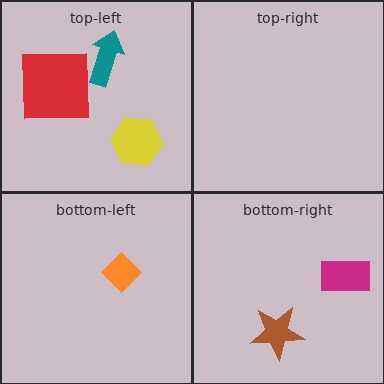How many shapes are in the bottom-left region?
1.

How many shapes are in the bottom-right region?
2.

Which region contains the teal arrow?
The top-left region.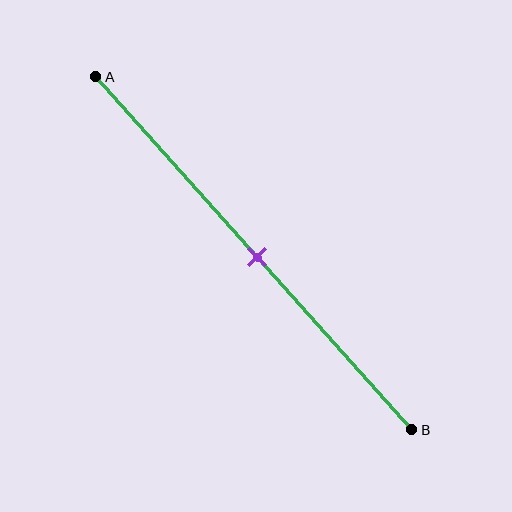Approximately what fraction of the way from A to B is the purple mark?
The purple mark is approximately 50% of the way from A to B.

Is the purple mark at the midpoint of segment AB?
Yes, the mark is approximately at the midpoint.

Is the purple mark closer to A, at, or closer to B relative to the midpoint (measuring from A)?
The purple mark is approximately at the midpoint of segment AB.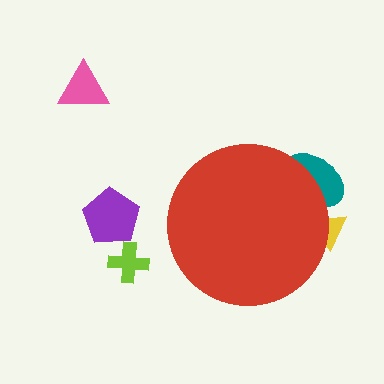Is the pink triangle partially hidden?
No, the pink triangle is fully visible.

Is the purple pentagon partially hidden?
No, the purple pentagon is fully visible.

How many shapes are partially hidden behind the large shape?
2 shapes are partially hidden.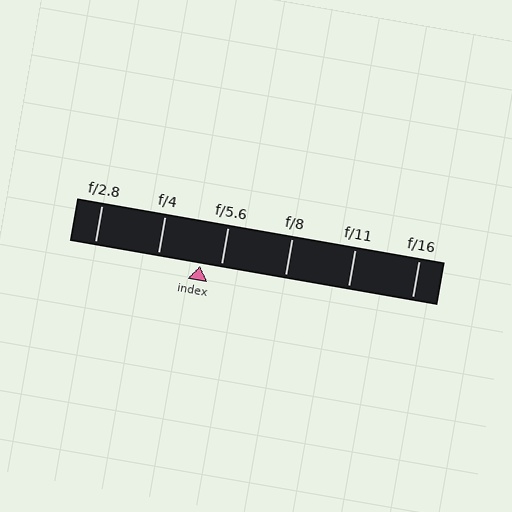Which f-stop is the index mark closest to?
The index mark is closest to f/5.6.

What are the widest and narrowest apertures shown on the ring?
The widest aperture shown is f/2.8 and the narrowest is f/16.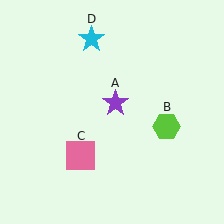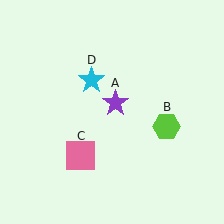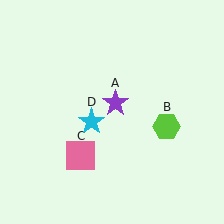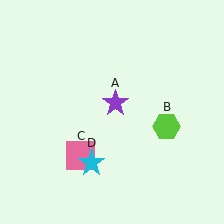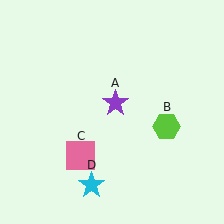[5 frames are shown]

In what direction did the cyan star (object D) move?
The cyan star (object D) moved down.